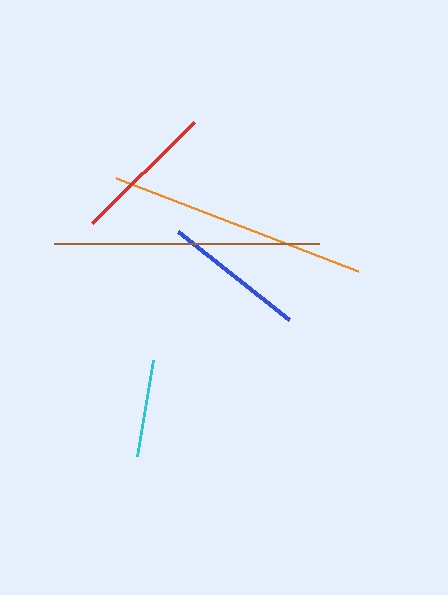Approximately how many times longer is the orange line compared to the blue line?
The orange line is approximately 1.8 times the length of the blue line.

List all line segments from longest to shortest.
From longest to shortest: brown, orange, red, blue, cyan.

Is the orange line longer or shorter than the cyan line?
The orange line is longer than the cyan line.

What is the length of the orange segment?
The orange segment is approximately 260 pixels long.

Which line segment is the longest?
The brown line is the longest at approximately 265 pixels.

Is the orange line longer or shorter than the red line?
The orange line is longer than the red line.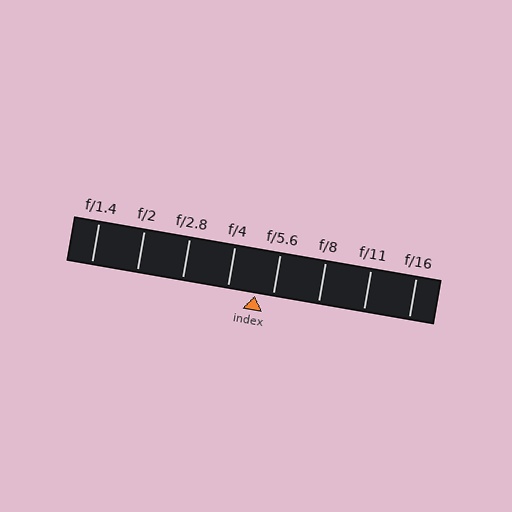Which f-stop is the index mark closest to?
The index mark is closest to f/5.6.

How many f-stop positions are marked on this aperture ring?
There are 8 f-stop positions marked.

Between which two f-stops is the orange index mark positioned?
The index mark is between f/4 and f/5.6.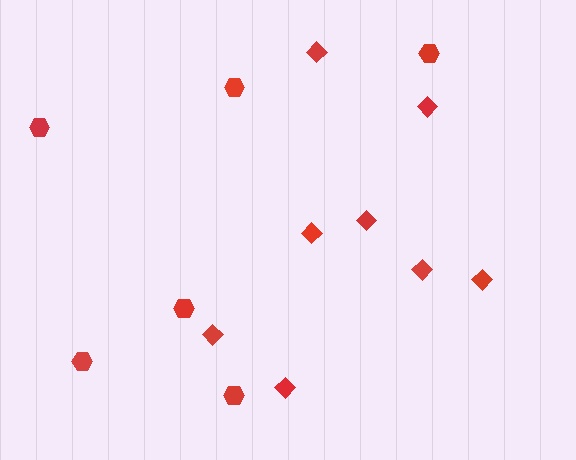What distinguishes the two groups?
There are 2 groups: one group of hexagons (6) and one group of diamonds (8).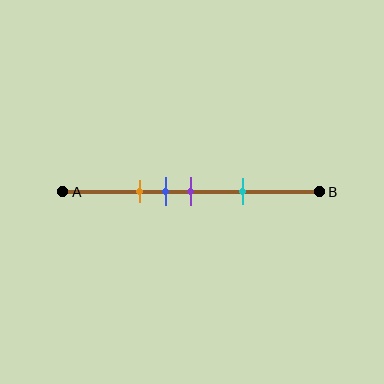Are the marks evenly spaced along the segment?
No, the marks are not evenly spaced.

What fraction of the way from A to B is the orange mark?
The orange mark is approximately 30% (0.3) of the way from A to B.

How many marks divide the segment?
There are 4 marks dividing the segment.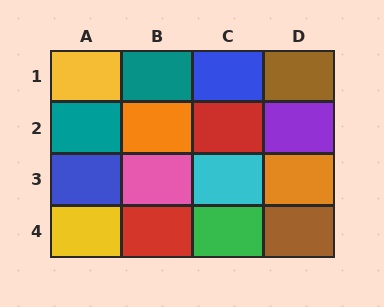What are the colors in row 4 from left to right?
Yellow, red, green, brown.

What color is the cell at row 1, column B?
Teal.